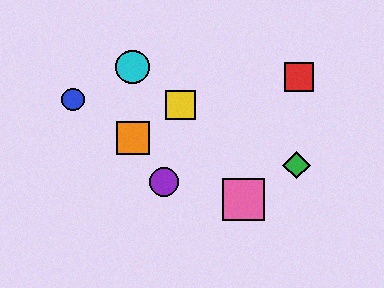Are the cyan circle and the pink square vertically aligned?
No, the cyan circle is at x≈133 and the pink square is at x≈244.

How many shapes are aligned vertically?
2 shapes (the orange square, the cyan circle) are aligned vertically.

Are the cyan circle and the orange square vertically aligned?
Yes, both are at x≈133.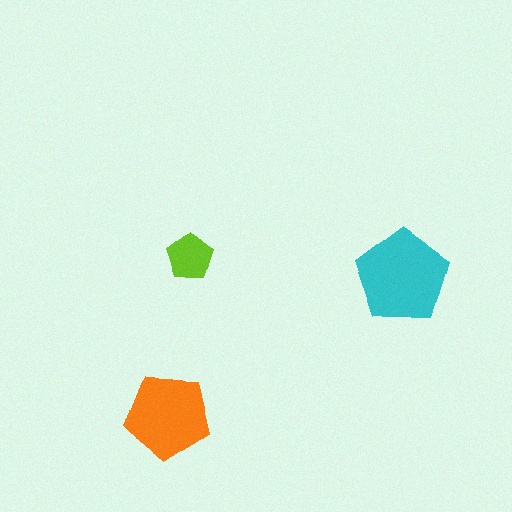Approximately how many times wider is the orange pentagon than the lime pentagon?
About 2 times wider.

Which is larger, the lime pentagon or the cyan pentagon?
The cyan one.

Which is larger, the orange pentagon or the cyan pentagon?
The cyan one.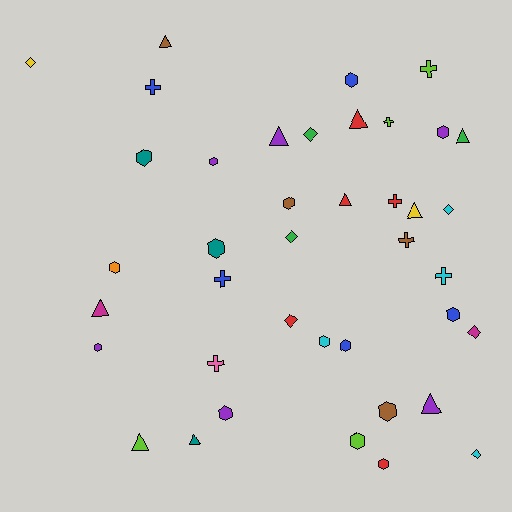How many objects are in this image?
There are 40 objects.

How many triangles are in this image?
There are 10 triangles.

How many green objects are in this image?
There are 3 green objects.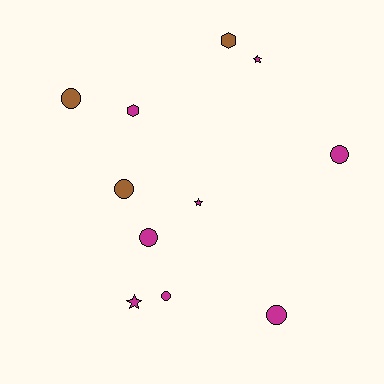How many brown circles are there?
There are 2 brown circles.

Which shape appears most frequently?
Circle, with 6 objects.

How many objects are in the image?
There are 11 objects.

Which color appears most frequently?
Magenta, with 8 objects.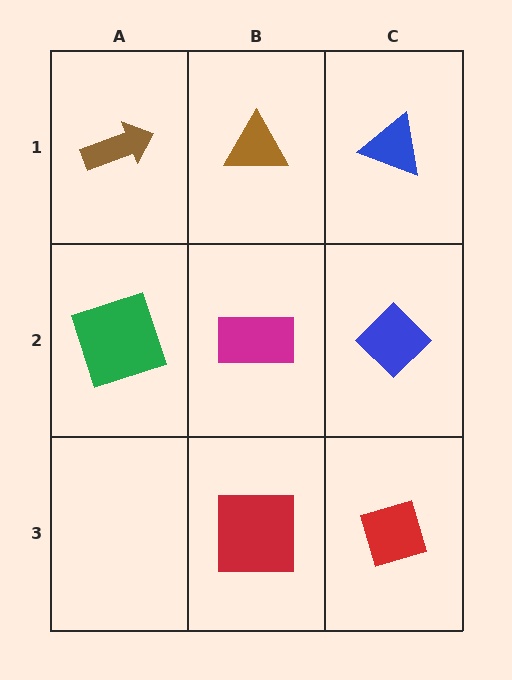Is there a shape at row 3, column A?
No, that cell is empty.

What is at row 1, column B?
A brown triangle.